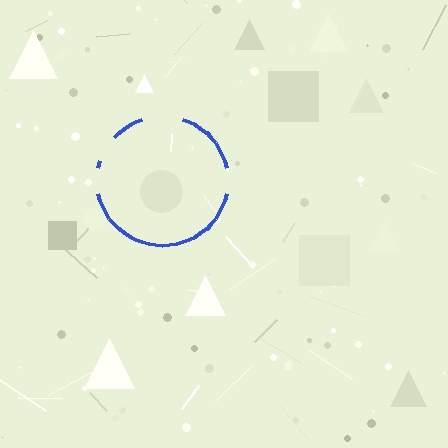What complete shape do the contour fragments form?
The contour fragments form a circle.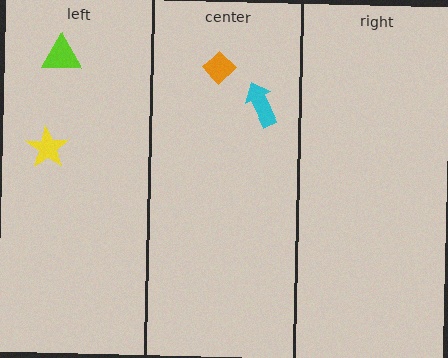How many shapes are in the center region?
2.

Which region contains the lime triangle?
The left region.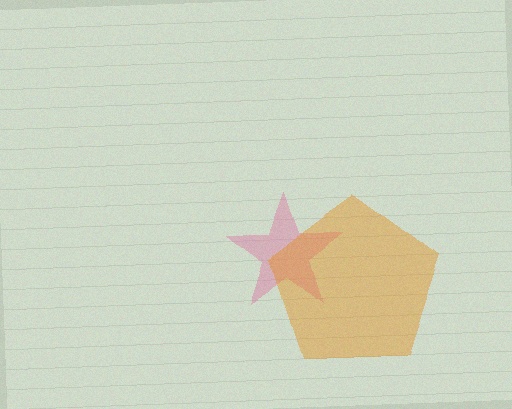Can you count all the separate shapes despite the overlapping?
Yes, there are 2 separate shapes.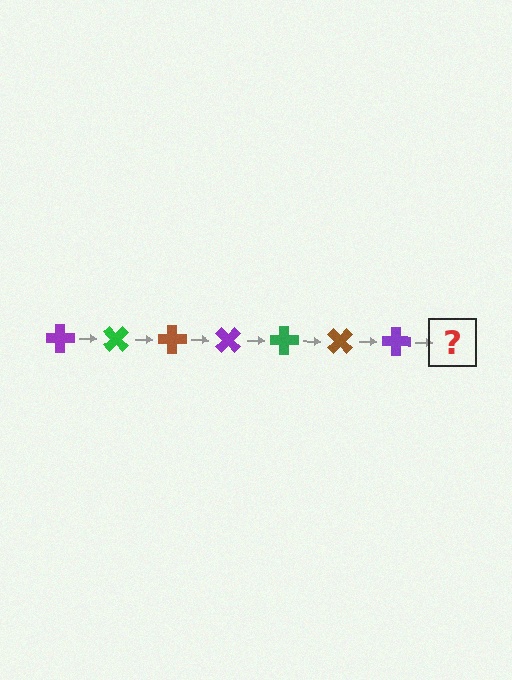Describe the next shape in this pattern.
It should be a green cross, rotated 315 degrees from the start.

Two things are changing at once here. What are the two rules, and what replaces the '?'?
The two rules are that it rotates 45 degrees each step and the color cycles through purple, green, and brown. The '?' should be a green cross, rotated 315 degrees from the start.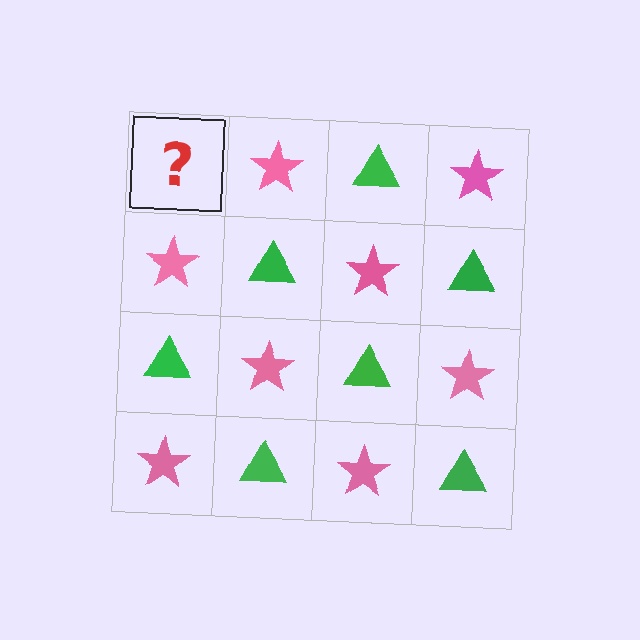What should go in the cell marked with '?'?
The missing cell should contain a green triangle.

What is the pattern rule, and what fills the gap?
The rule is that it alternates green triangle and pink star in a checkerboard pattern. The gap should be filled with a green triangle.